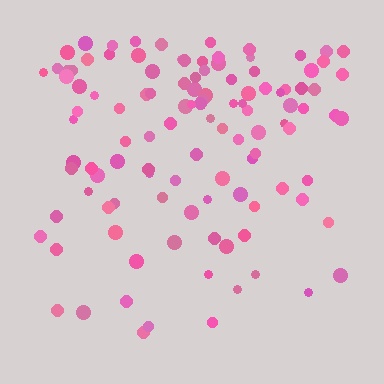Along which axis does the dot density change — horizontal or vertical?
Vertical.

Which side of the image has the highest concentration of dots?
The top.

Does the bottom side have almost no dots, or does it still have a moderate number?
Still a moderate number, just noticeably fewer than the top.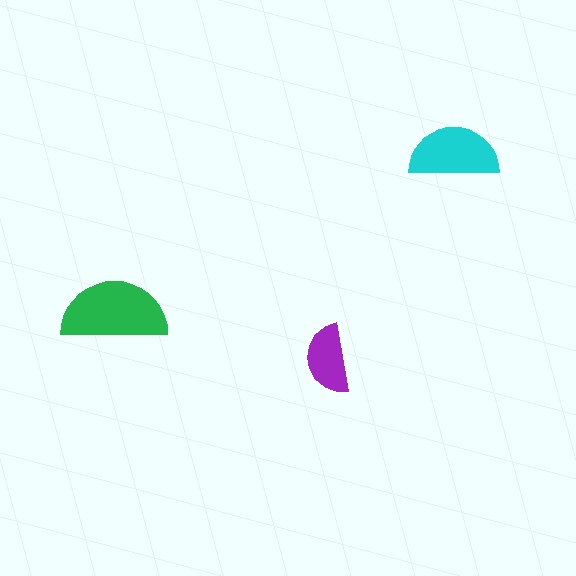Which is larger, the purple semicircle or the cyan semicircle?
The cyan one.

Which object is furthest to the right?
The cyan semicircle is rightmost.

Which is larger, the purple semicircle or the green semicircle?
The green one.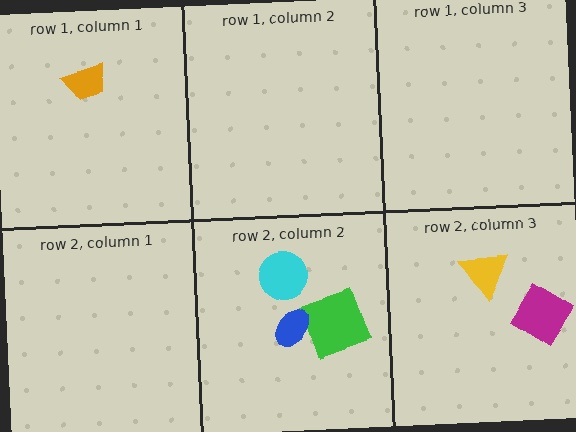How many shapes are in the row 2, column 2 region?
3.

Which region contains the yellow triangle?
The row 2, column 3 region.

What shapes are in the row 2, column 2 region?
The green square, the cyan circle, the blue ellipse.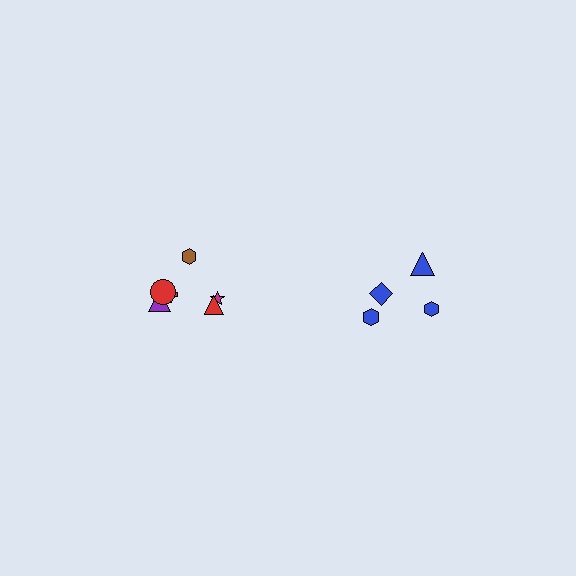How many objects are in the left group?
There are 6 objects.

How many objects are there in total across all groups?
There are 10 objects.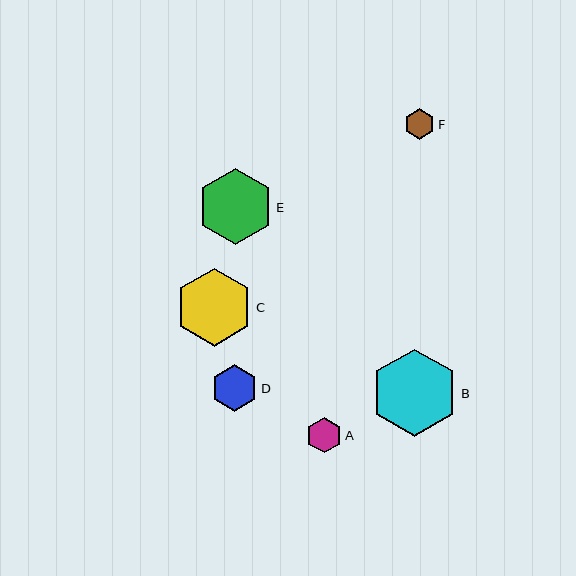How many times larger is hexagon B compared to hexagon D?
Hexagon B is approximately 1.9 times the size of hexagon D.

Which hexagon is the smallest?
Hexagon F is the smallest with a size of approximately 31 pixels.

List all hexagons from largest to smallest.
From largest to smallest: B, C, E, D, A, F.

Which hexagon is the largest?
Hexagon B is the largest with a size of approximately 87 pixels.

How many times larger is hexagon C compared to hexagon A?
Hexagon C is approximately 2.2 times the size of hexagon A.